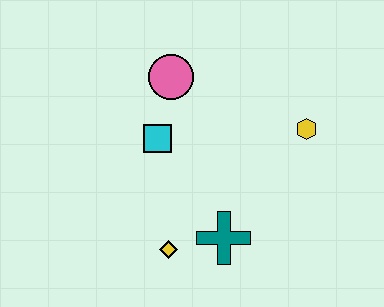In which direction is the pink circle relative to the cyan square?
The pink circle is above the cyan square.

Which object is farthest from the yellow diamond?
The yellow hexagon is farthest from the yellow diamond.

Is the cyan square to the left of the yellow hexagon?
Yes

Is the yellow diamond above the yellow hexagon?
No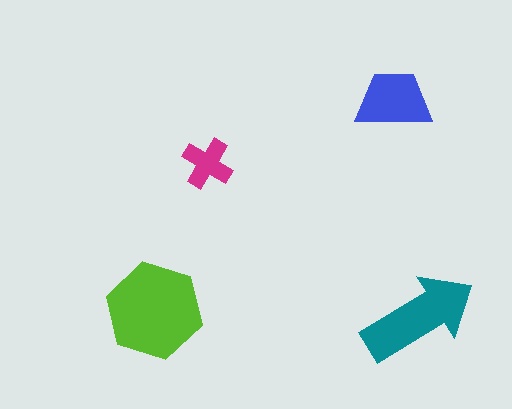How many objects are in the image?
There are 4 objects in the image.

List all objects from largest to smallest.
The lime hexagon, the teal arrow, the blue trapezoid, the magenta cross.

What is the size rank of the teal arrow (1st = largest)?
2nd.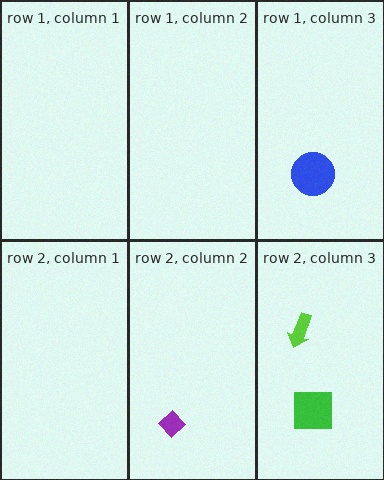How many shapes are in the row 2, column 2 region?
1.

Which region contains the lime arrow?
The row 2, column 3 region.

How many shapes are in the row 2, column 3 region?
2.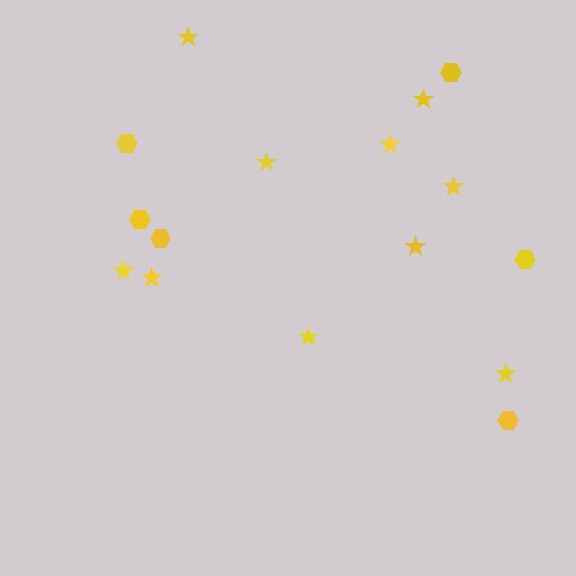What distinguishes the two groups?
There are 2 groups: one group of stars (10) and one group of hexagons (6).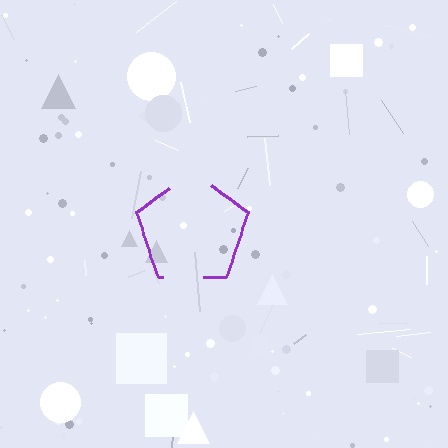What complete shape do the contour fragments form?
The contour fragments form a pentagon.